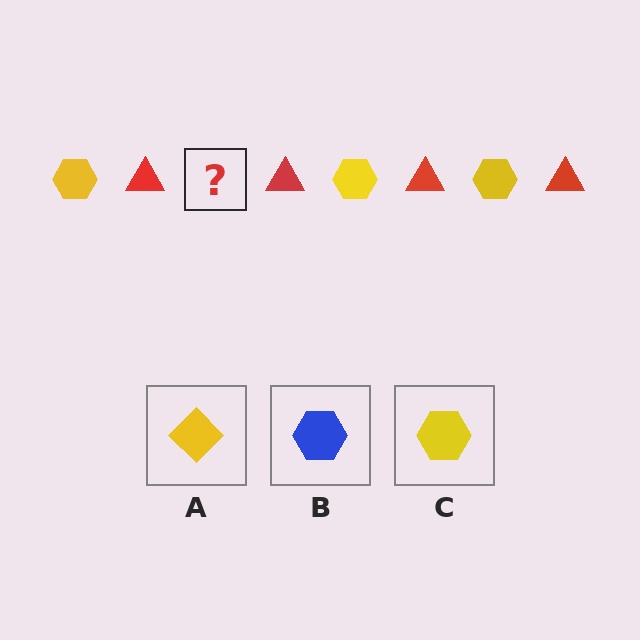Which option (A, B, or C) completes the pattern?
C.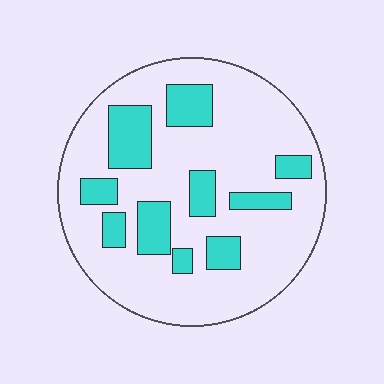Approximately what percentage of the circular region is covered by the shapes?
Approximately 25%.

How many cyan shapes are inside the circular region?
10.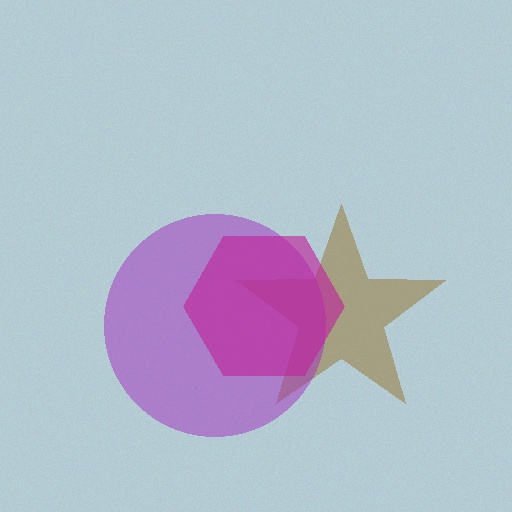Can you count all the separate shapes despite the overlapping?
Yes, there are 3 separate shapes.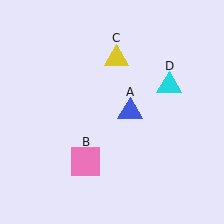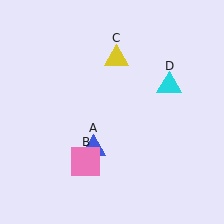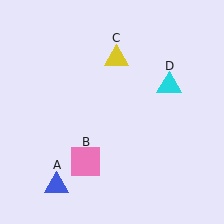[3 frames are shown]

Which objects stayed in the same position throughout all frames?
Pink square (object B) and yellow triangle (object C) and cyan triangle (object D) remained stationary.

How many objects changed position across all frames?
1 object changed position: blue triangle (object A).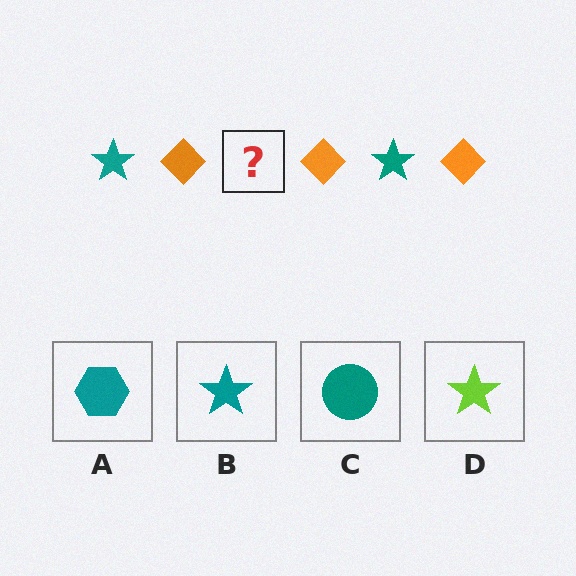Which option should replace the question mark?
Option B.